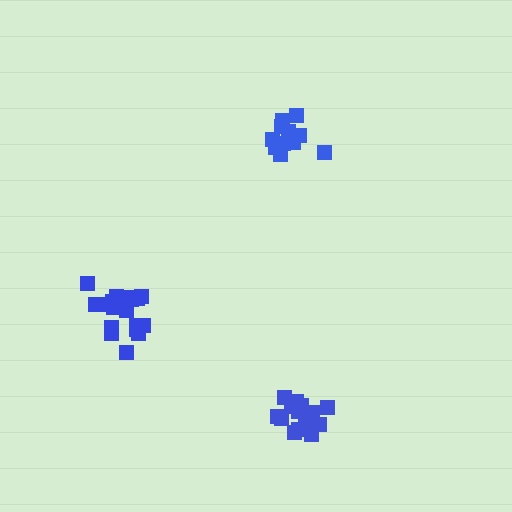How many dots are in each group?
Group 1: 15 dots, Group 2: 12 dots, Group 3: 18 dots (45 total).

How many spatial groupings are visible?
There are 3 spatial groupings.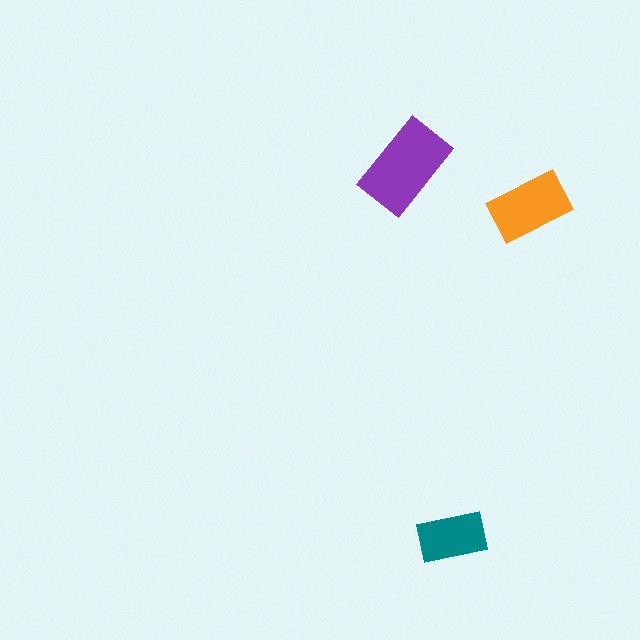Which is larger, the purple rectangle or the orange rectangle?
The purple one.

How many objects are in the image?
There are 3 objects in the image.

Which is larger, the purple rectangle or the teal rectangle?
The purple one.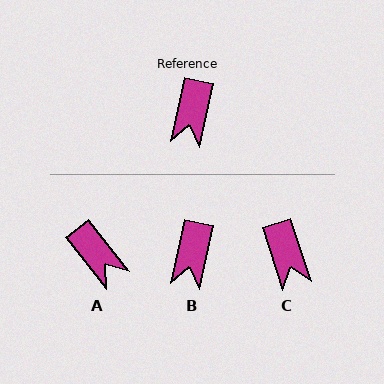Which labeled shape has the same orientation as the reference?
B.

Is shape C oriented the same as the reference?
No, it is off by about 30 degrees.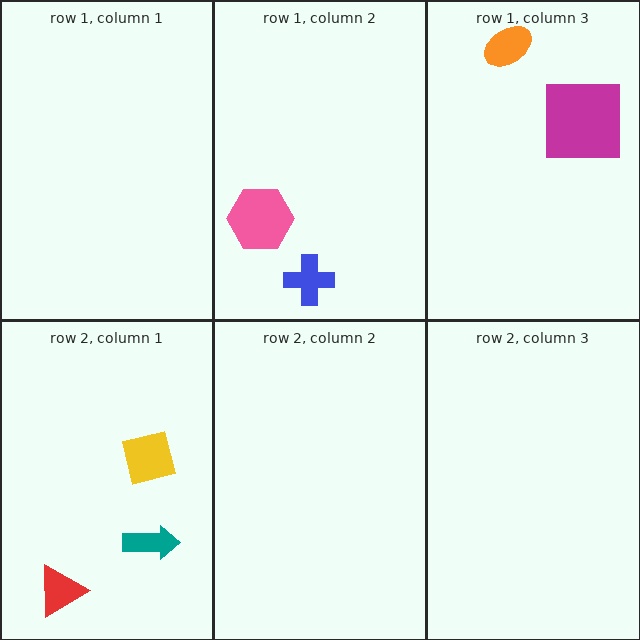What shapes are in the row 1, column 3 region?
The magenta square, the orange ellipse.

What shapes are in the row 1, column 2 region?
The pink hexagon, the blue cross.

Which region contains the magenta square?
The row 1, column 3 region.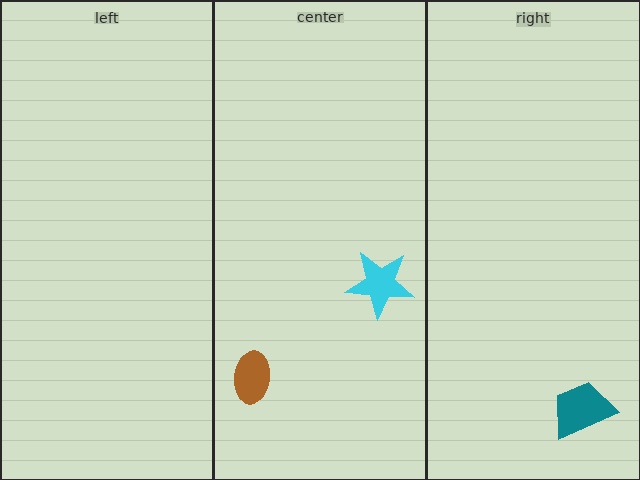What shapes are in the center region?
The brown ellipse, the cyan star.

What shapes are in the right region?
The teal trapezoid.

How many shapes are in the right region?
1.